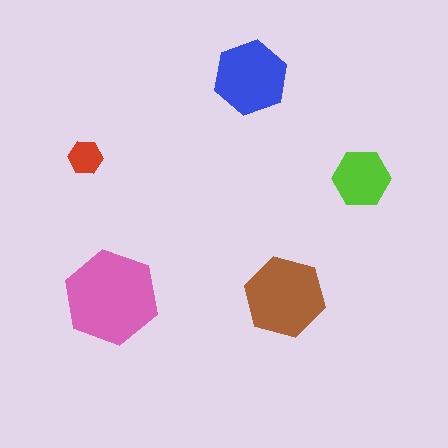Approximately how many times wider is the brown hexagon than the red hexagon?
About 2.5 times wider.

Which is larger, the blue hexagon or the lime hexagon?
The blue one.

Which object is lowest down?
The pink hexagon is bottommost.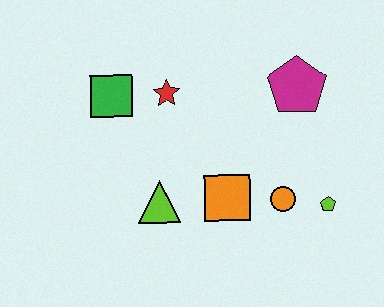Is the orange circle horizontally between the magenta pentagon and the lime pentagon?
No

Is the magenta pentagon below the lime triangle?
No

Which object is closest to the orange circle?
The lime pentagon is closest to the orange circle.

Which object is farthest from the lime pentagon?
The green square is farthest from the lime pentagon.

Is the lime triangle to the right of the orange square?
No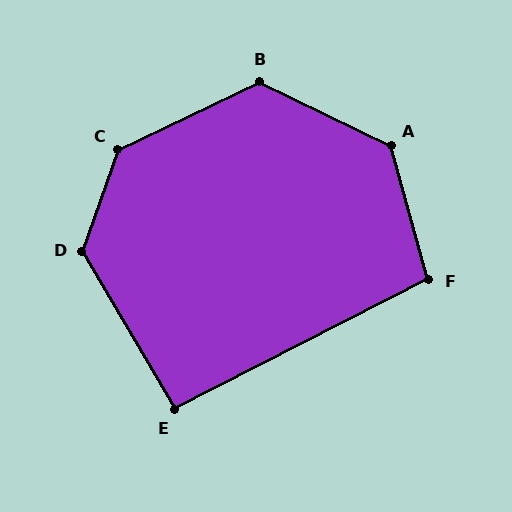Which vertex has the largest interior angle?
C, at approximately 135 degrees.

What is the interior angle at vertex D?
Approximately 130 degrees (obtuse).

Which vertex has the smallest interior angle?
E, at approximately 93 degrees.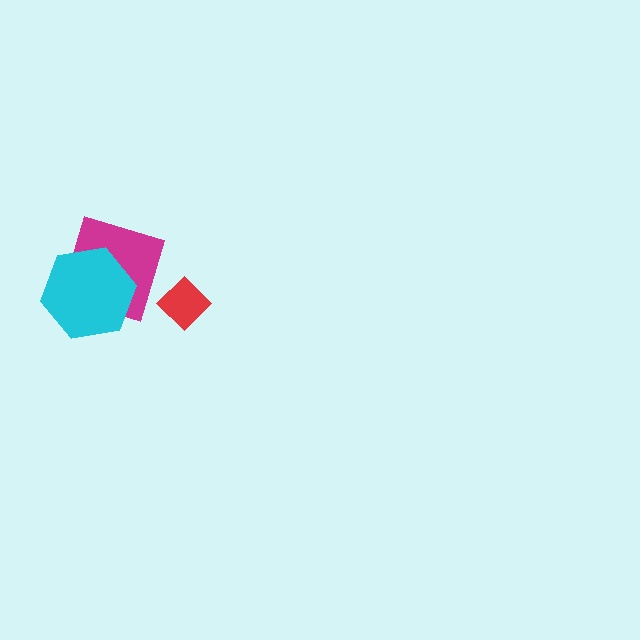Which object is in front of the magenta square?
The cyan hexagon is in front of the magenta square.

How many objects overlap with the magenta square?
1 object overlaps with the magenta square.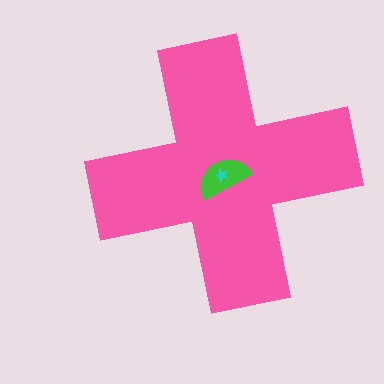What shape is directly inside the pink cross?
The green semicircle.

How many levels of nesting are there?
3.